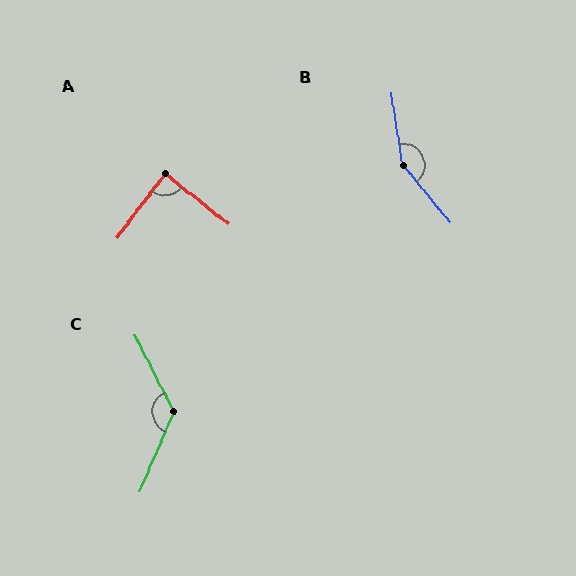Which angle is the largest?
B, at approximately 150 degrees.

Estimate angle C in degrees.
Approximately 130 degrees.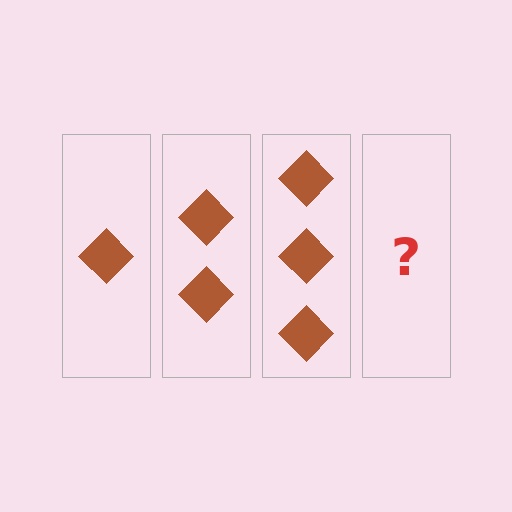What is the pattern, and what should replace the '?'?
The pattern is that each step adds one more diamond. The '?' should be 4 diamonds.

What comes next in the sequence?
The next element should be 4 diamonds.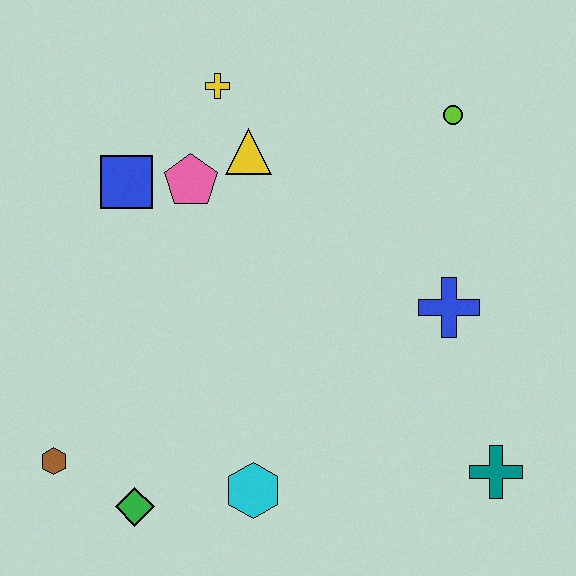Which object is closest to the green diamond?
The brown hexagon is closest to the green diamond.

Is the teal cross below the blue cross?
Yes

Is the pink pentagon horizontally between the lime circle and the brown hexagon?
Yes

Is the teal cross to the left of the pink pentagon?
No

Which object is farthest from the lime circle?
The brown hexagon is farthest from the lime circle.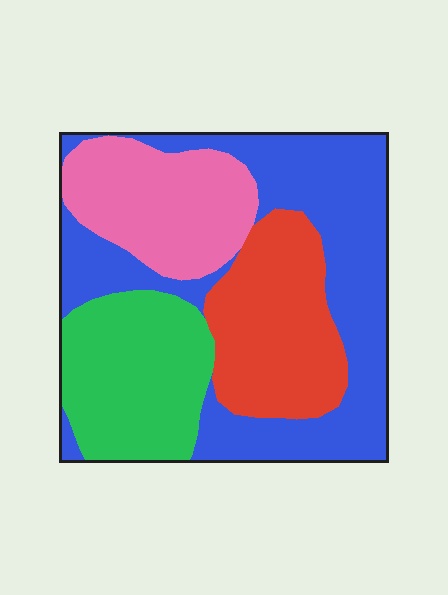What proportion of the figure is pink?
Pink takes up about one fifth (1/5) of the figure.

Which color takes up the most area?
Blue, at roughly 40%.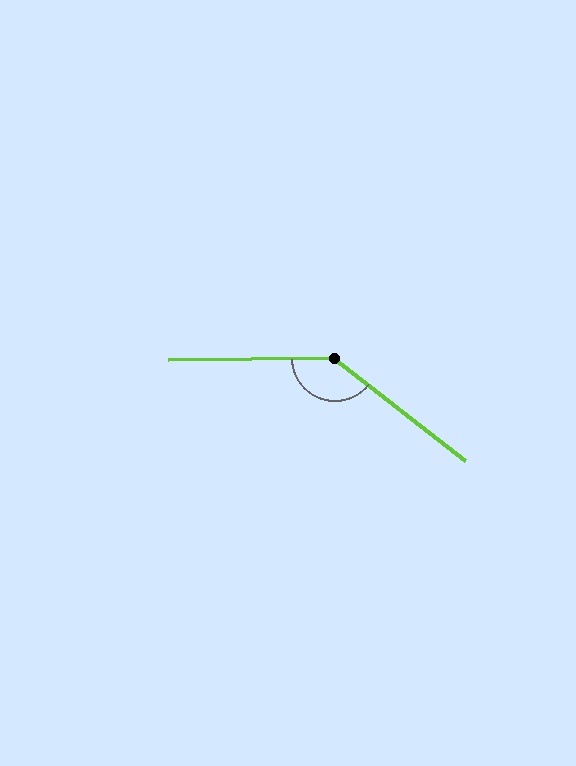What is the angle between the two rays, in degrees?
Approximately 141 degrees.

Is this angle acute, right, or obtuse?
It is obtuse.